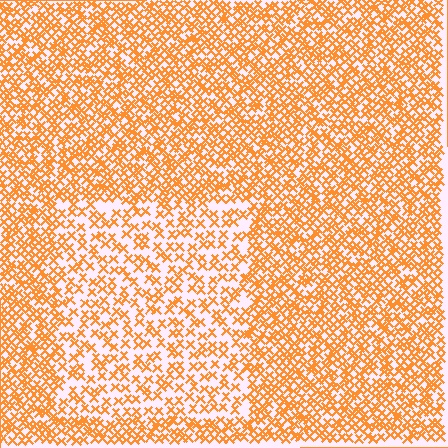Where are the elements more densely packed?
The elements are more densely packed outside the rectangle boundary.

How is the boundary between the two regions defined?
The boundary is defined by a change in element density (approximately 1.8x ratio). All elements are the same color, size, and shape.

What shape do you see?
I see a rectangle.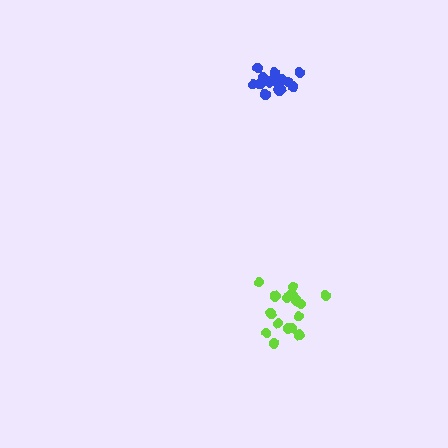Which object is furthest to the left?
The blue cluster is leftmost.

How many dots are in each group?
Group 1: 19 dots, Group 2: 16 dots (35 total).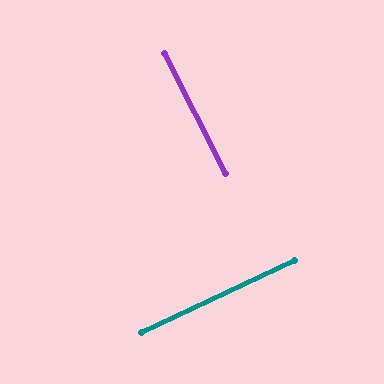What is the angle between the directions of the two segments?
Approximately 88 degrees.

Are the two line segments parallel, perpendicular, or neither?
Perpendicular — they meet at approximately 88°.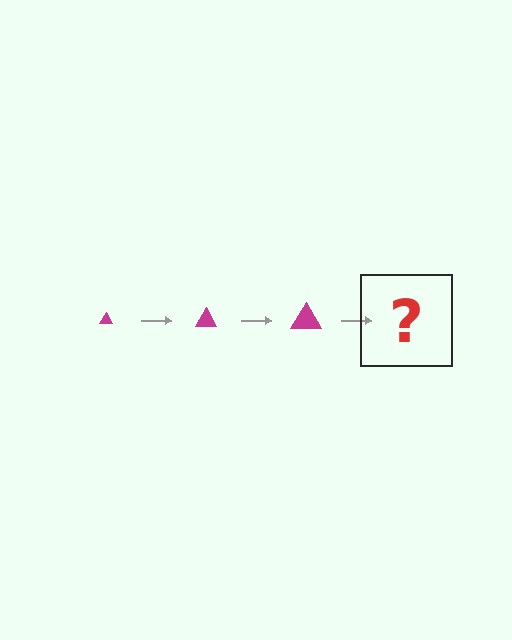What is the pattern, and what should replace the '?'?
The pattern is that the triangle gets progressively larger each step. The '?' should be a magenta triangle, larger than the previous one.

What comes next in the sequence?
The next element should be a magenta triangle, larger than the previous one.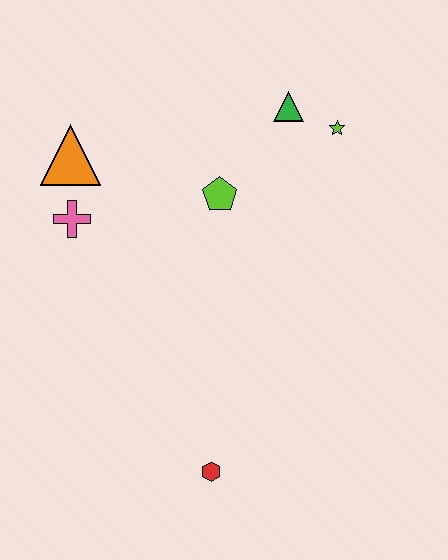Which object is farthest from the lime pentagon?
The red hexagon is farthest from the lime pentagon.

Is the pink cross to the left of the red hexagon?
Yes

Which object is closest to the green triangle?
The lime star is closest to the green triangle.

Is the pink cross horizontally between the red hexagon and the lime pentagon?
No